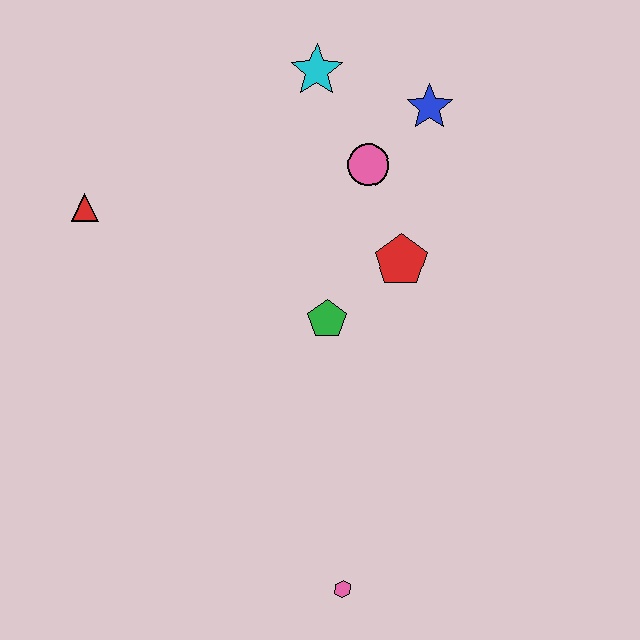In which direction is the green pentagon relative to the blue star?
The green pentagon is below the blue star.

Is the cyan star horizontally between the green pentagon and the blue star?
No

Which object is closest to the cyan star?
The pink circle is closest to the cyan star.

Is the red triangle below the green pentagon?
No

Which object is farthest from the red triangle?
The pink hexagon is farthest from the red triangle.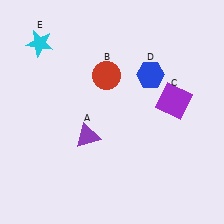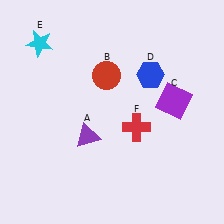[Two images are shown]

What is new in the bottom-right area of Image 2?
A red cross (F) was added in the bottom-right area of Image 2.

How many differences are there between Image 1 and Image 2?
There is 1 difference between the two images.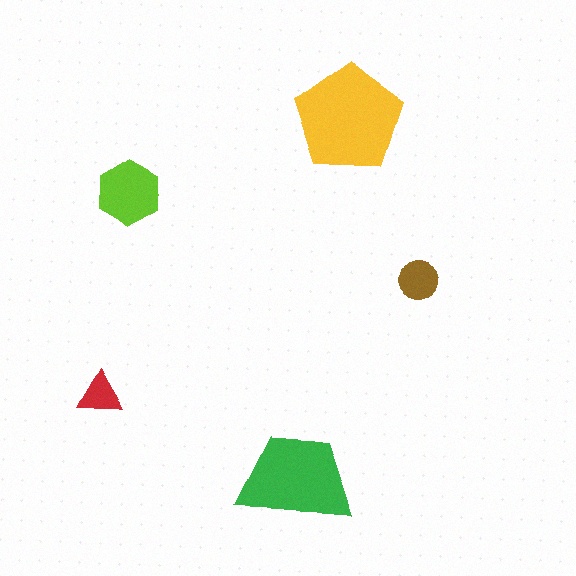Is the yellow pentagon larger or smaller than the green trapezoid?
Larger.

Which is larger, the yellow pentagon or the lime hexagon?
The yellow pentagon.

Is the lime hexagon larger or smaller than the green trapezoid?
Smaller.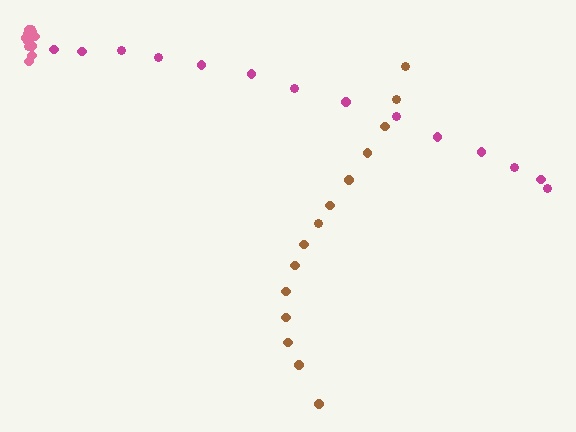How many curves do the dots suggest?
There are 3 distinct paths.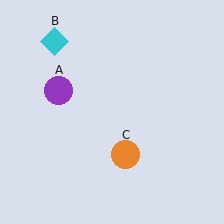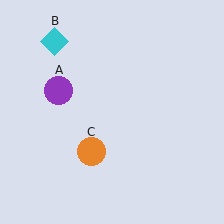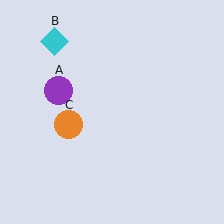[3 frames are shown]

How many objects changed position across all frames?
1 object changed position: orange circle (object C).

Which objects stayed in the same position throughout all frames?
Purple circle (object A) and cyan diamond (object B) remained stationary.